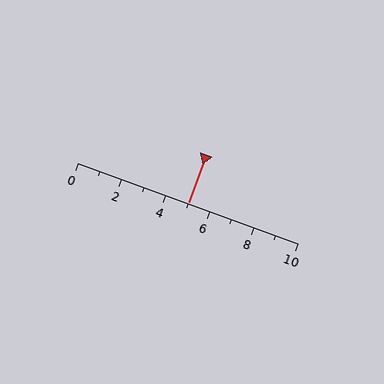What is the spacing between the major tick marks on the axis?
The major ticks are spaced 2 apart.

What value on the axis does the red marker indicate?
The marker indicates approximately 5.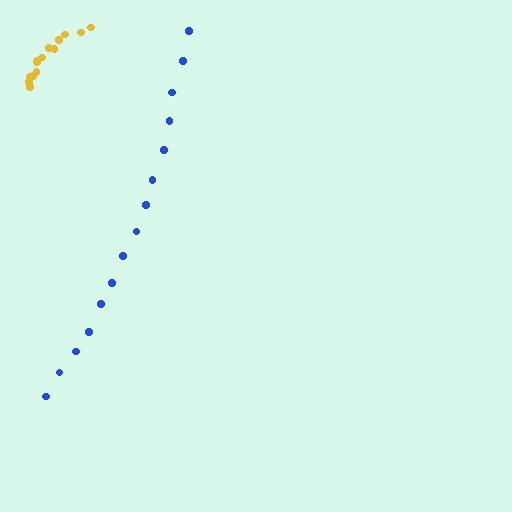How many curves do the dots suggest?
There are 2 distinct paths.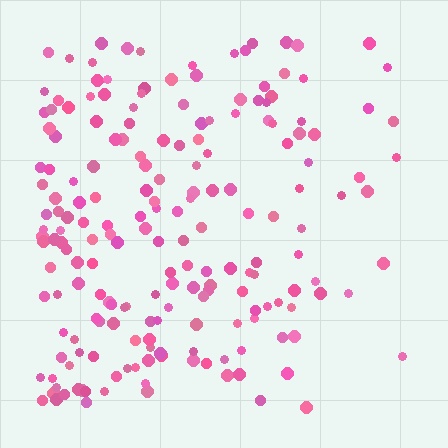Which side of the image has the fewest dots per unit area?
The right.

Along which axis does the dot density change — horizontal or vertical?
Horizontal.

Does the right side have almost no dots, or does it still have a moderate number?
Still a moderate number, just noticeably fewer than the left.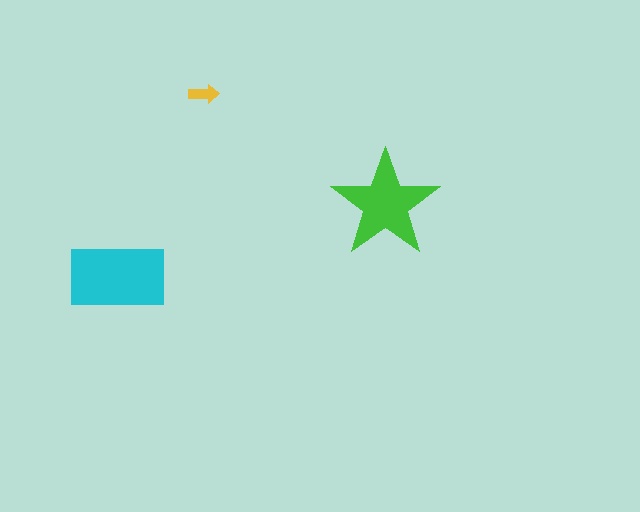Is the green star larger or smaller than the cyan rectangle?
Smaller.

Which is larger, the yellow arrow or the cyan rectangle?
The cyan rectangle.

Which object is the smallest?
The yellow arrow.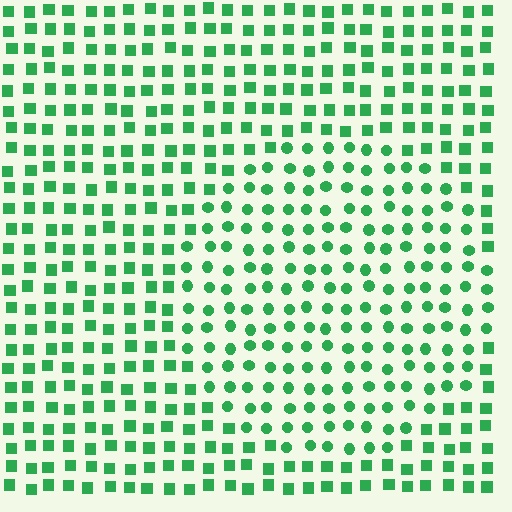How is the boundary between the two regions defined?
The boundary is defined by a change in element shape: circles inside vs. squares outside. All elements share the same color and spacing.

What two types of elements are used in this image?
The image uses circles inside the circle region and squares outside it.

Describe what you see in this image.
The image is filled with small green elements arranged in a uniform grid. A circle-shaped region contains circles, while the surrounding area contains squares. The boundary is defined purely by the change in element shape.